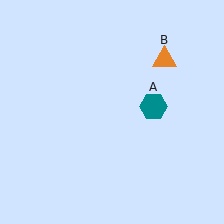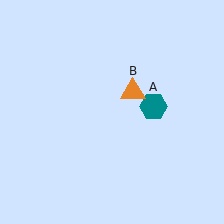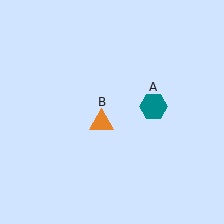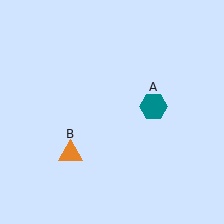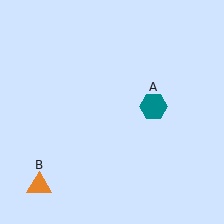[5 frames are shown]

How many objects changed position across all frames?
1 object changed position: orange triangle (object B).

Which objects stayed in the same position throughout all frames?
Teal hexagon (object A) remained stationary.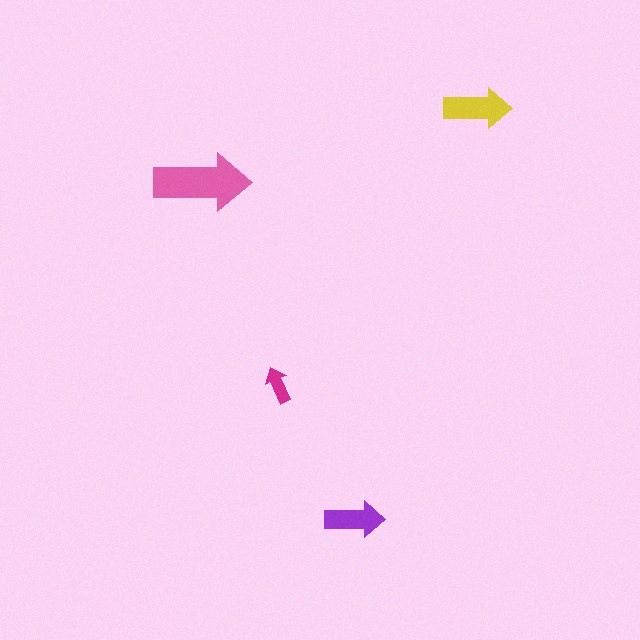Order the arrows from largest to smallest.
the pink one, the yellow one, the purple one, the magenta one.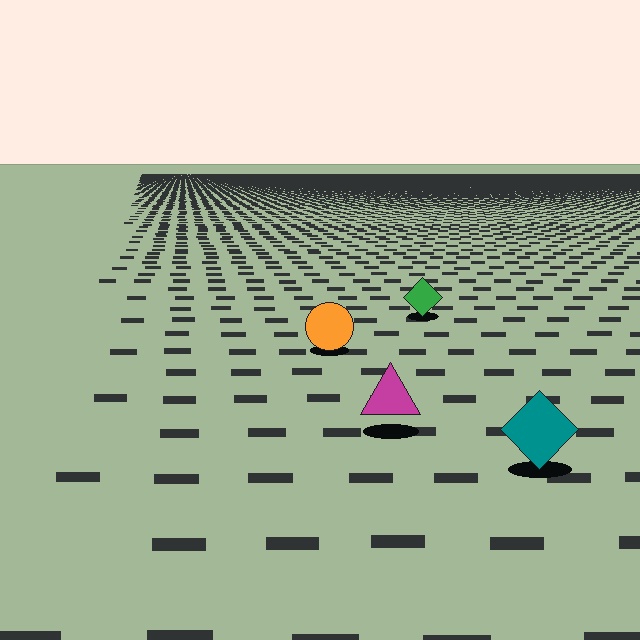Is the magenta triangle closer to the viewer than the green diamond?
Yes. The magenta triangle is closer — you can tell from the texture gradient: the ground texture is coarser near it.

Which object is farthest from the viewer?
The green diamond is farthest from the viewer. It appears smaller and the ground texture around it is denser.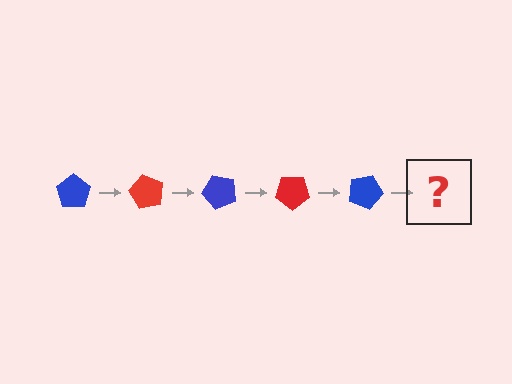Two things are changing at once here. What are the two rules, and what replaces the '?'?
The two rules are that it rotates 60 degrees each step and the color cycles through blue and red. The '?' should be a red pentagon, rotated 300 degrees from the start.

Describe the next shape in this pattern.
It should be a red pentagon, rotated 300 degrees from the start.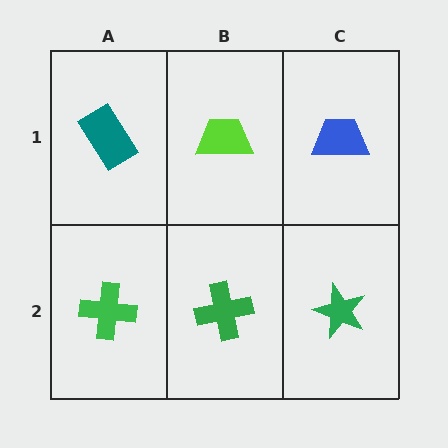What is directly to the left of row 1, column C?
A lime trapezoid.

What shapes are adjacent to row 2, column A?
A teal rectangle (row 1, column A), a green cross (row 2, column B).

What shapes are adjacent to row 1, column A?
A green cross (row 2, column A), a lime trapezoid (row 1, column B).